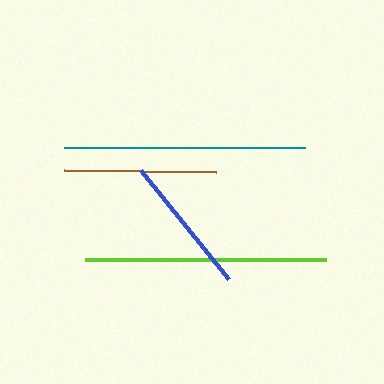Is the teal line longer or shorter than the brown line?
The teal line is longer than the brown line.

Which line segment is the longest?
The teal line is the longest at approximately 241 pixels.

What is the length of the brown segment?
The brown segment is approximately 152 pixels long.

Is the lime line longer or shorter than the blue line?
The lime line is longer than the blue line.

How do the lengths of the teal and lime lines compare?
The teal and lime lines are approximately the same length.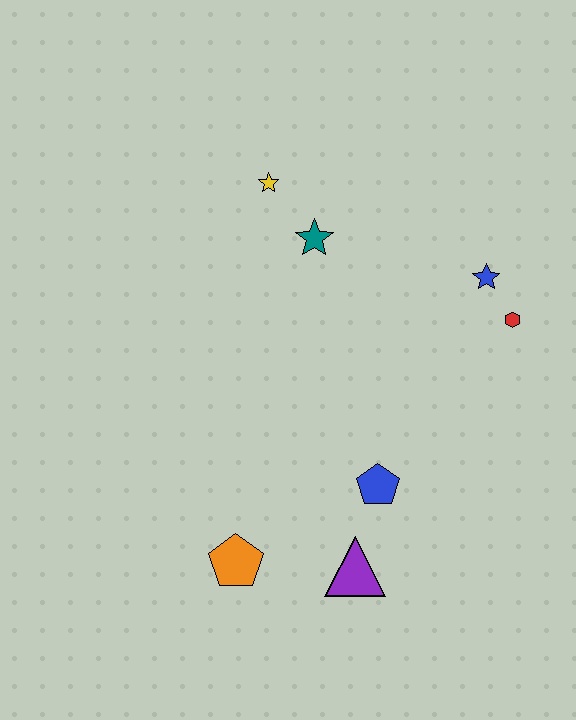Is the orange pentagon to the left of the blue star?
Yes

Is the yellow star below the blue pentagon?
No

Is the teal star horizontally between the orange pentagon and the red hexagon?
Yes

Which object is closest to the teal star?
The yellow star is closest to the teal star.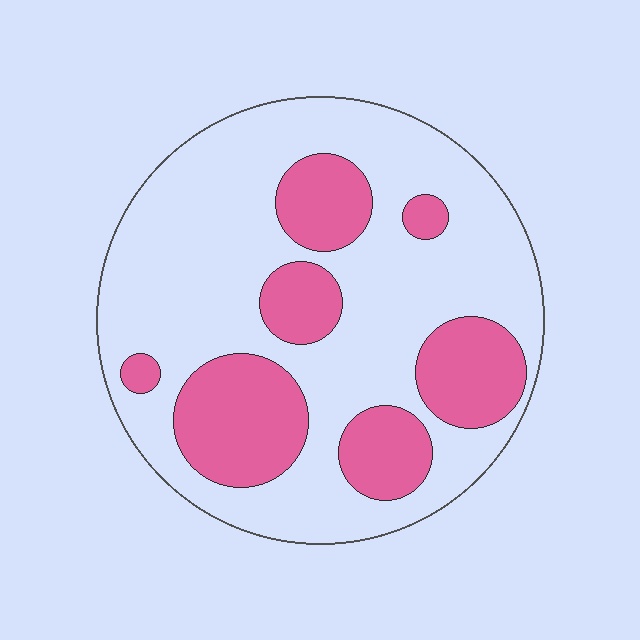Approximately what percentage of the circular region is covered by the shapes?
Approximately 30%.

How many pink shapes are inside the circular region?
7.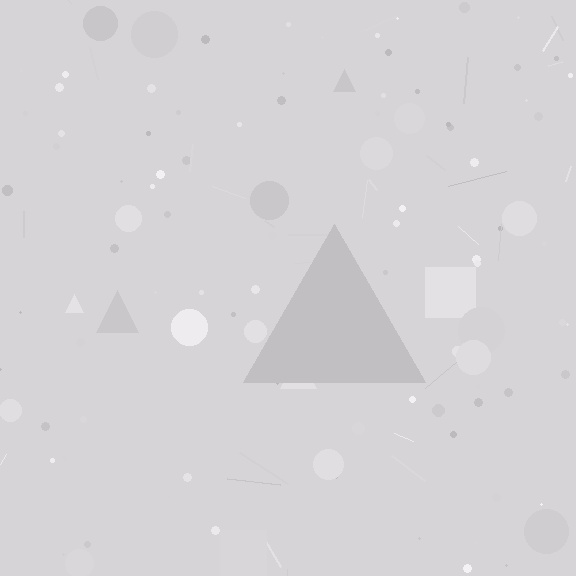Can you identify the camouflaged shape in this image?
The camouflaged shape is a triangle.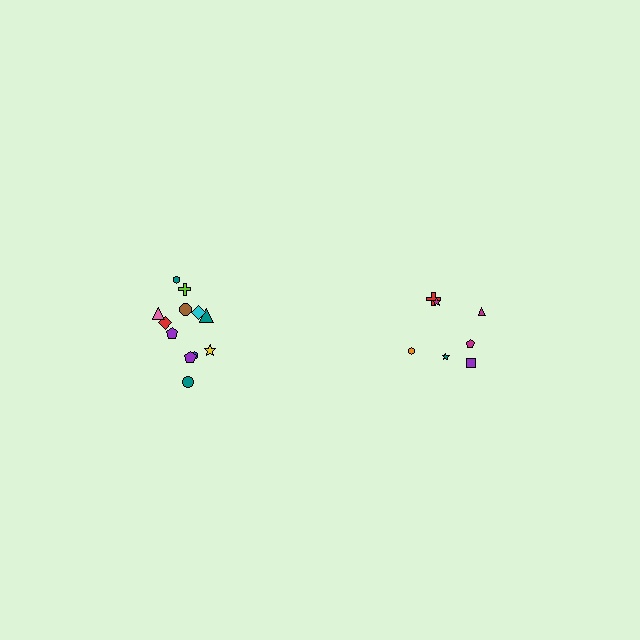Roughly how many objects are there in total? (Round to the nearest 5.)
Roughly 20 objects in total.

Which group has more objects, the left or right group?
The left group.